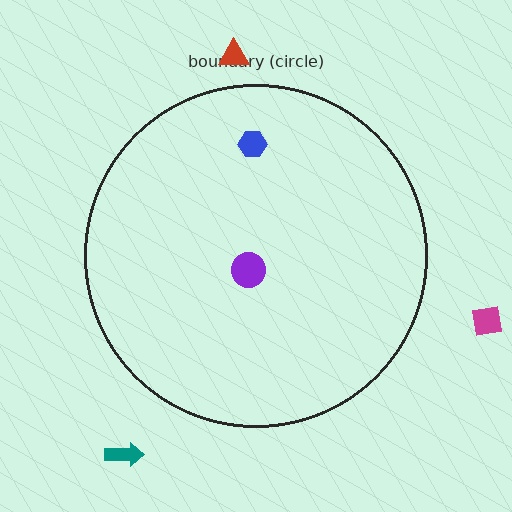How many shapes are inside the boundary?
2 inside, 3 outside.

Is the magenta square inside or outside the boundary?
Outside.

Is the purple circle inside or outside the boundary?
Inside.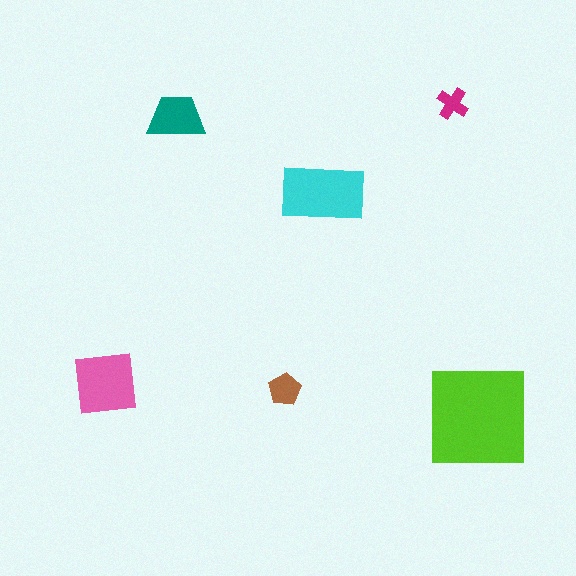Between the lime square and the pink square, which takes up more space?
The lime square.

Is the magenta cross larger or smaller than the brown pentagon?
Smaller.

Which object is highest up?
The magenta cross is topmost.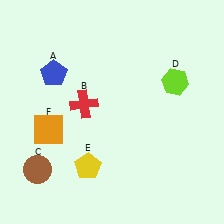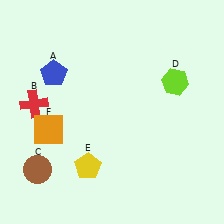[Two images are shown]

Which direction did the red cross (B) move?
The red cross (B) moved left.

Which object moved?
The red cross (B) moved left.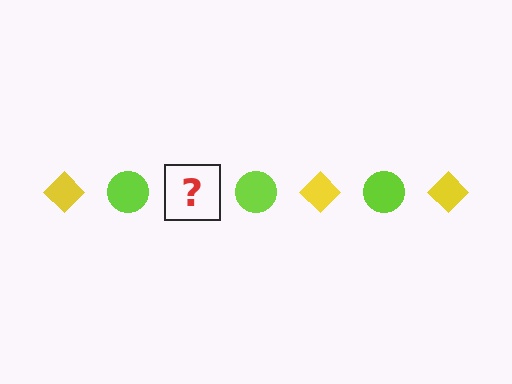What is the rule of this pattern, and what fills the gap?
The rule is that the pattern alternates between yellow diamond and lime circle. The gap should be filled with a yellow diamond.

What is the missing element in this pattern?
The missing element is a yellow diamond.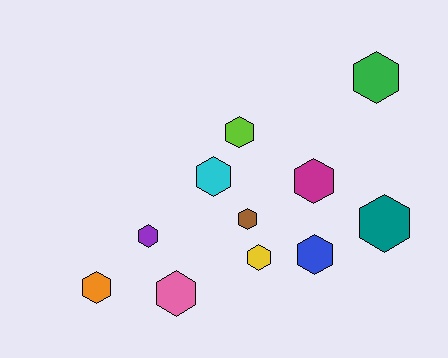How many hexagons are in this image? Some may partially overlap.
There are 11 hexagons.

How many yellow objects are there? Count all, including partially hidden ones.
There is 1 yellow object.